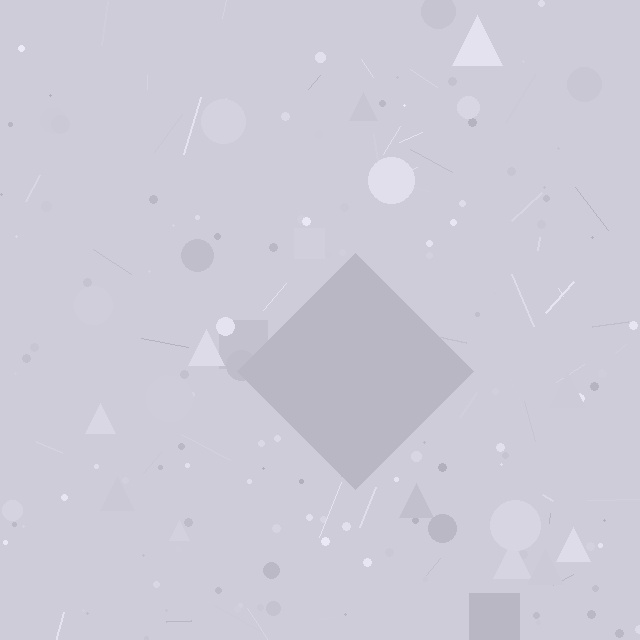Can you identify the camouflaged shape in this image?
The camouflaged shape is a diamond.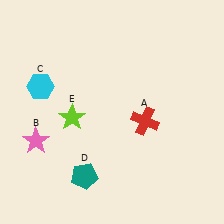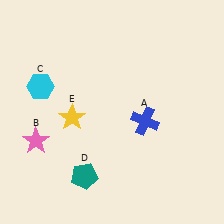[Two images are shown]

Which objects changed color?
A changed from red to blue. E changed from lime to yellow.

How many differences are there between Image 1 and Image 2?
There are 2 differences between the two images.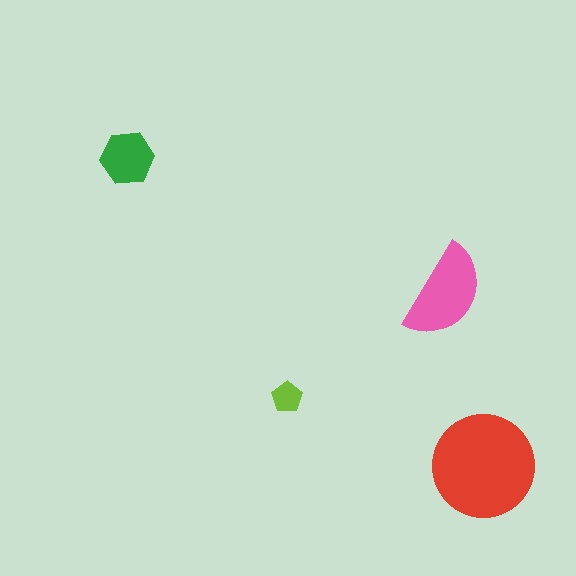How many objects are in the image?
There are 4 objects in the image.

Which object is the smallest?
The lime pentagon.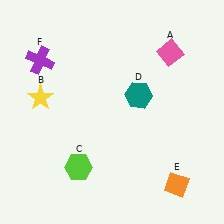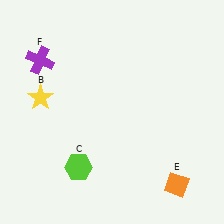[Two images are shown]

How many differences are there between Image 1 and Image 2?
There are 2 differences between the two images.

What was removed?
The pink diamond (A), the teal hexagon (D) were removed in Image 2.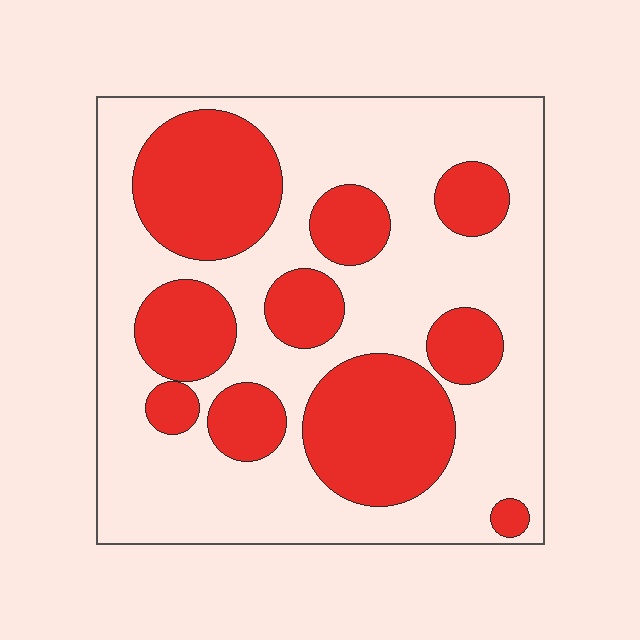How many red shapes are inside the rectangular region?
10.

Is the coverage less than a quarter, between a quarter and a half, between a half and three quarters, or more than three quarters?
Between a quarter and a half.